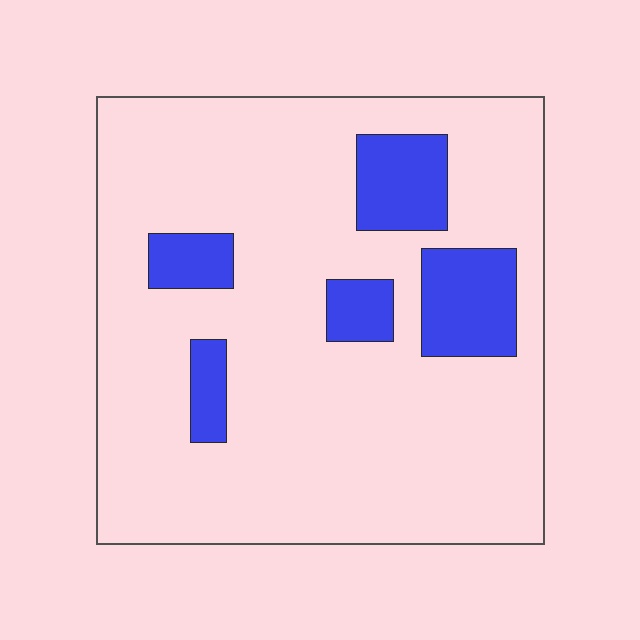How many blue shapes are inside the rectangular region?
5.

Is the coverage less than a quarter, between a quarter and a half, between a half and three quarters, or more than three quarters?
Less than a quarter.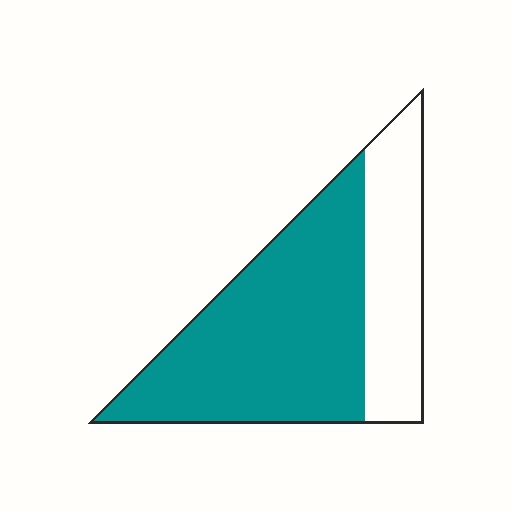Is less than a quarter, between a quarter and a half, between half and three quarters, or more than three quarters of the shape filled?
Between half and three quarters.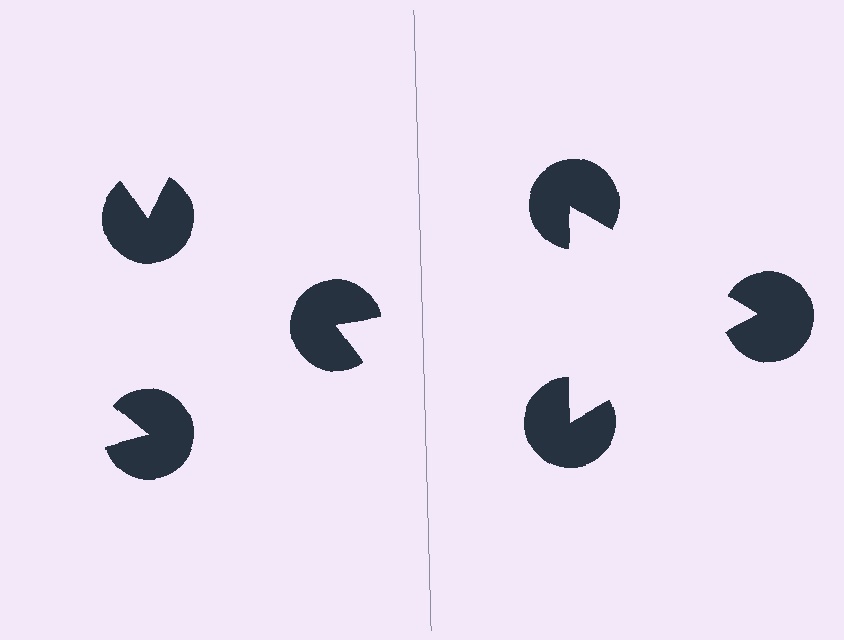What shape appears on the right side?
An illusory triangle.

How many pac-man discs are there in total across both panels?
6 — 3 on each side.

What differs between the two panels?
The pac-man discs are positioned identically on both sides; only the wedge orientations differ. On the right they align to a triangle; on the left they are misaligned.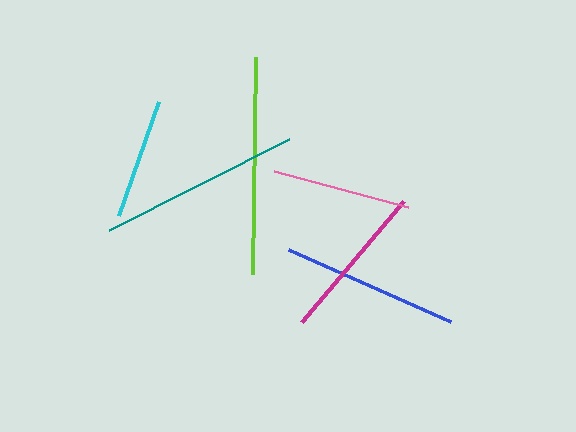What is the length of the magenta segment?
The magenta segment is approximately 158 pixels long.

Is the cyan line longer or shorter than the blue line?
The blue line is longer than the cyan line.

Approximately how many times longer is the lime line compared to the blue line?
The lime line is approximately 1.2 times the length of the blue line.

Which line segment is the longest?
The lime line is the longest at approximately 217 pixels.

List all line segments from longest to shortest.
From longest to shortest: lime, teal, blue, magenta, pink, cyan.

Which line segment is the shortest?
The cyan line is the shortest at approximately 121 pixels.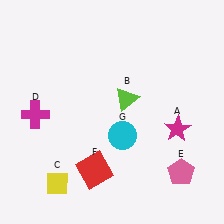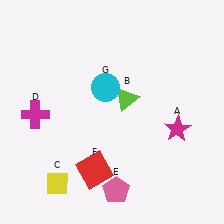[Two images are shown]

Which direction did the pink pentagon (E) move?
The pink pentagon (E) moved left.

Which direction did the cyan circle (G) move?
The cyan circle (G) moved up.